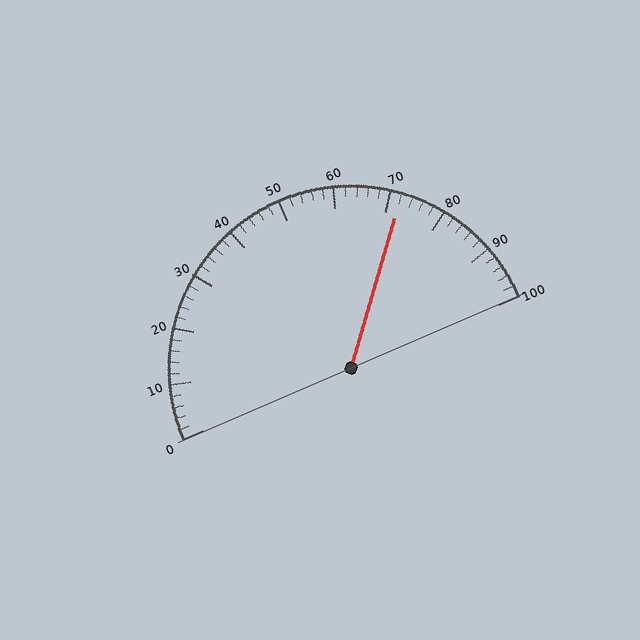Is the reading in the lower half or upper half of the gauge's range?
The reading is in the upper half of the range (0 to 100).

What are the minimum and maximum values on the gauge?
The gauge ranges from 0 to 100.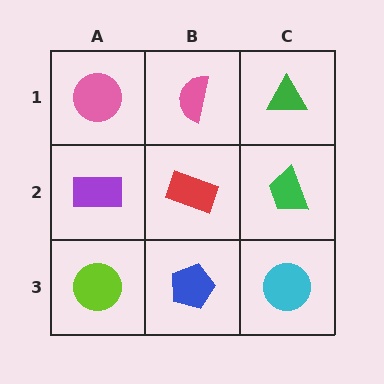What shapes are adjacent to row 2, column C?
A green triangle (row 1, column C), a cyan circle (row 3, column C), a red rectangle (row 2, column B).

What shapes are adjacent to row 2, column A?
A pink circle (row 1, column A), a lime circle (row 3, column A), a red rectangle (row 2, column B).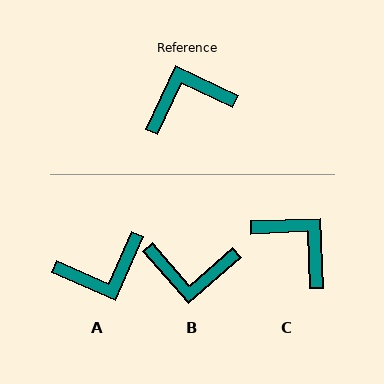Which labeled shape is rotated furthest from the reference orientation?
A, about 178 degrees away.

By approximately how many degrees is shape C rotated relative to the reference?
Approximately 62 degrees clockwise.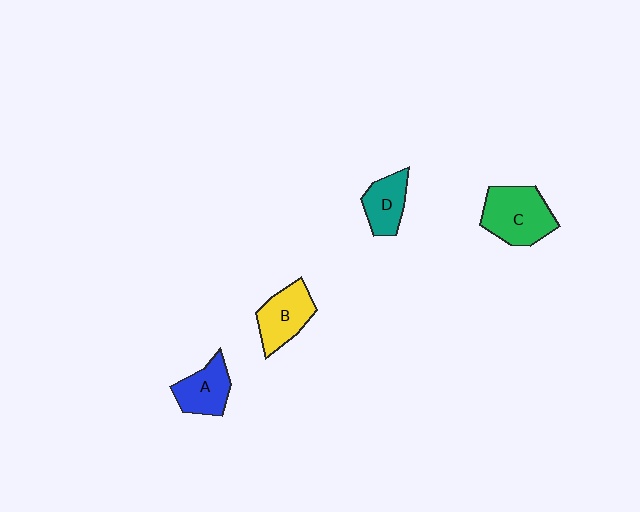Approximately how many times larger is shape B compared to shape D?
Approximately 1.2 times.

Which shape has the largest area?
Shape C (green).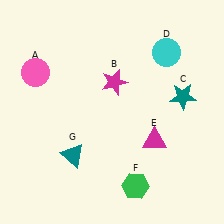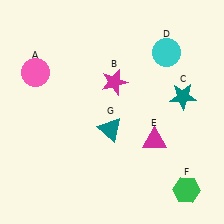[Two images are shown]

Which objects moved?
The objects that moved are: the green hexagon (F), the teal triangle (G).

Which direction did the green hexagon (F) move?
The green hexagon (F) moved right.